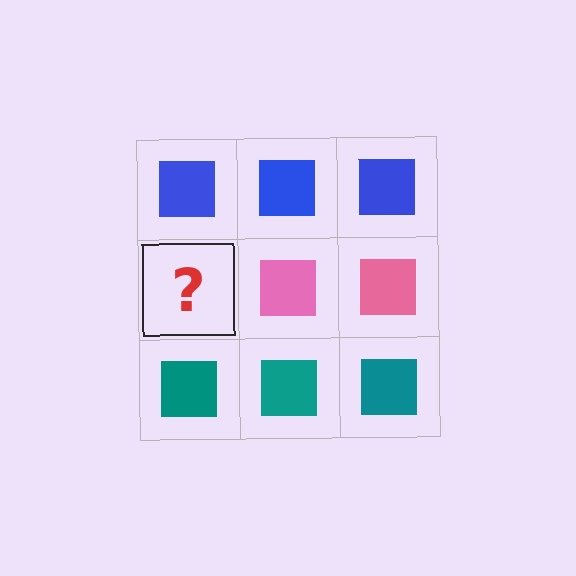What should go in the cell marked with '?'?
The missing cell should contain a pink square.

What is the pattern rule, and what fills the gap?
The rule is that each row has a consistent color. The gap should be filled with a pink square.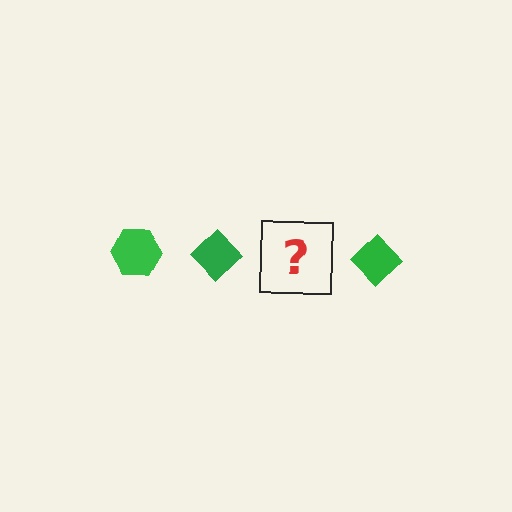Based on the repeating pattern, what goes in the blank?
The blank should be a green hexagon.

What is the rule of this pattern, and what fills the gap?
The rule is that the pattern cycles through hexagon, diamond shapes in green. The gap should be filled with a green hexagon.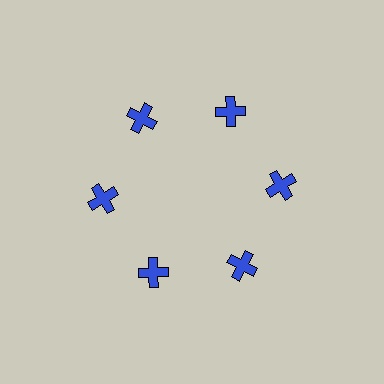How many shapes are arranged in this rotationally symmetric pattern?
There are 6 shapes, arranged in 6 groups of 1.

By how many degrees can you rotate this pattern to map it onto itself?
The pattern maps onto itself every 60 degrees of rotation.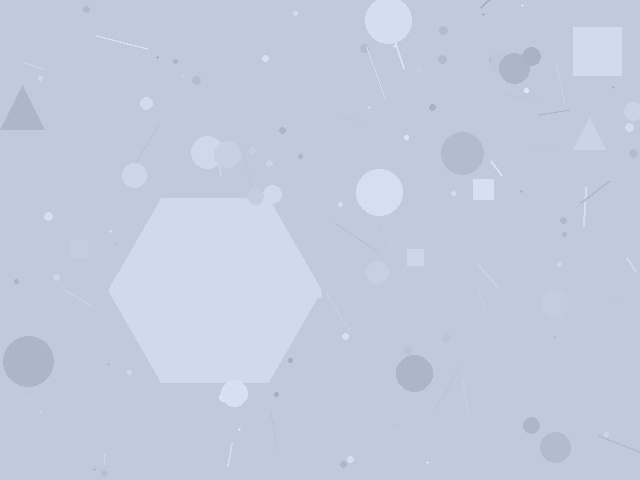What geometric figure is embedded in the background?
A hexagon is embedded in the background.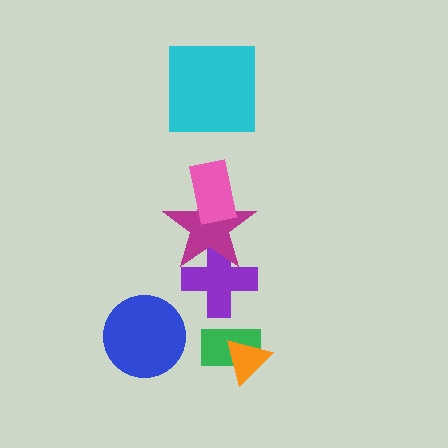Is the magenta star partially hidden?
Yes, it is partially covered by another shape.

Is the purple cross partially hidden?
Yes, it is partially covered by another shape.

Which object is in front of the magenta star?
The pink rectangle is in front of the magenta star.